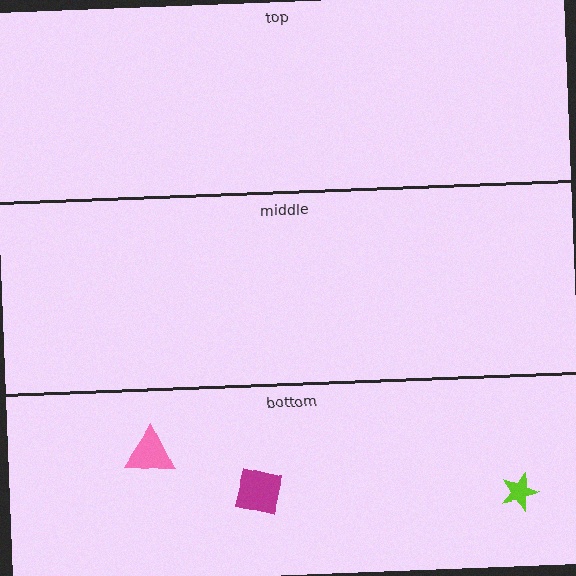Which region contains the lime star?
The bottom region.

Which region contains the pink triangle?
The bottom region.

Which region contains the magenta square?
The bottom region.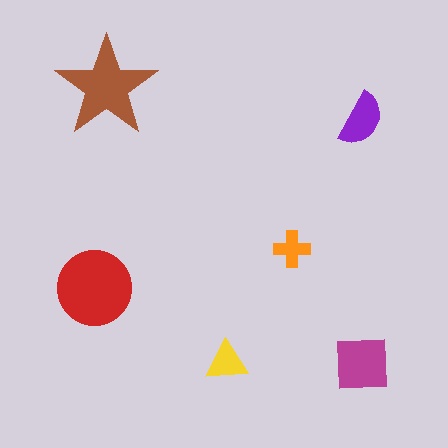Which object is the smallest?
The orange cross.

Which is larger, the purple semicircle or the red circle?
The red circle.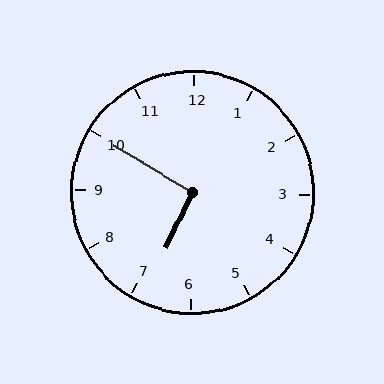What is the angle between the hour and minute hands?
Approximately 95 degrees.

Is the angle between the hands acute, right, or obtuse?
It is right.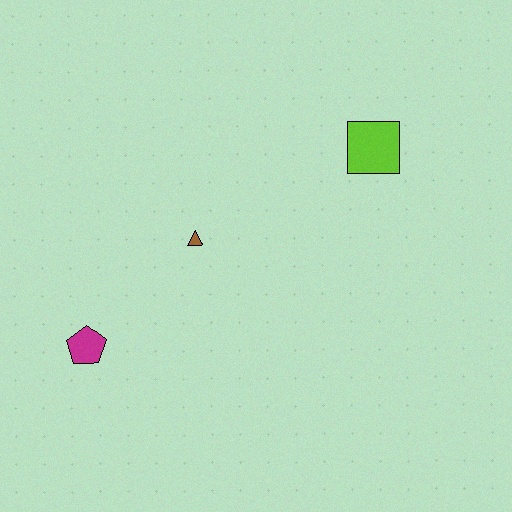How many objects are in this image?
There are 3 objects.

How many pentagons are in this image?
There is 1 pentagon.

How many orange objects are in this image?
There are no orange objects.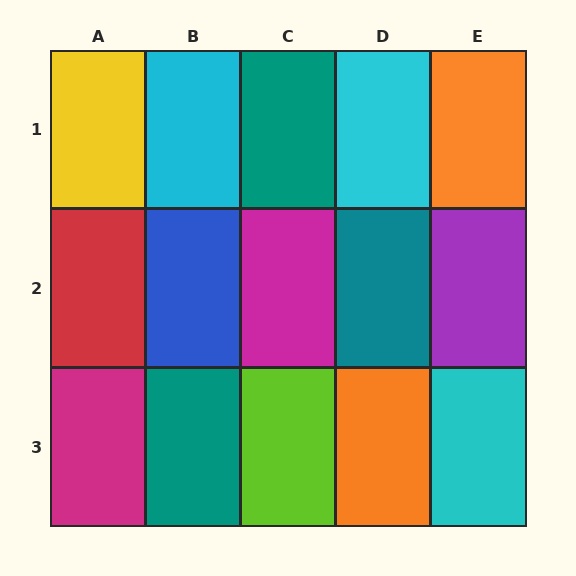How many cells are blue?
1 cell is blue.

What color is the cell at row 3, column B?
Teal.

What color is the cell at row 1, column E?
Orange.